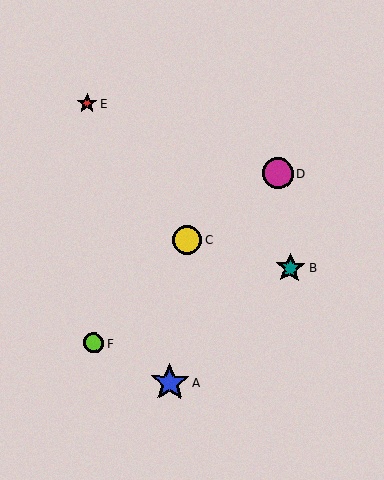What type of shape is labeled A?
Shape A is a blue star.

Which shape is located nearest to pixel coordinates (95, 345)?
The lime circle (labeled F) at (94, 343) is nearest to that location.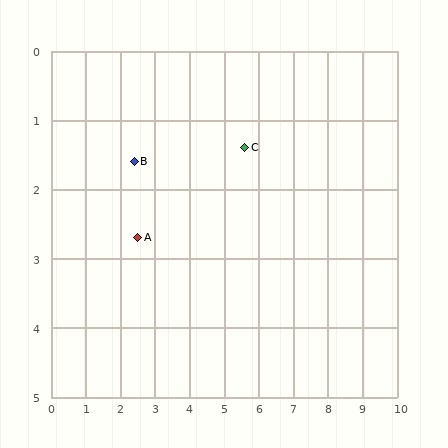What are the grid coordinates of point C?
Point C is at approximately (5.6, 1.4).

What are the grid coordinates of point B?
Point B is at approximately (2.4, 1.6).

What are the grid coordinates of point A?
Point A is at approximately (2.5, 2.7).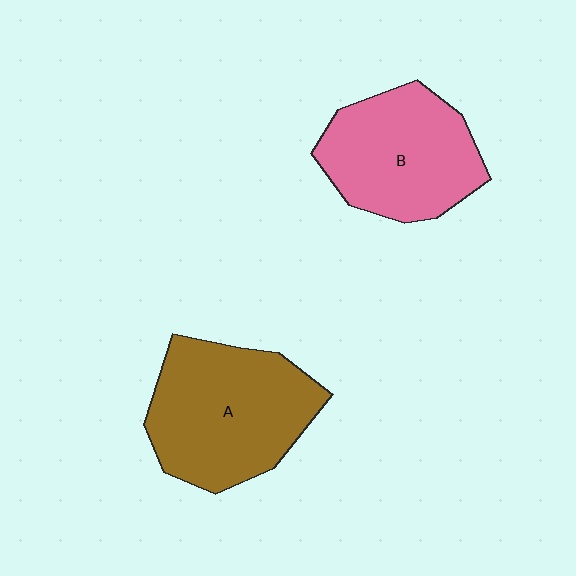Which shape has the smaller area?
Shape B (pink).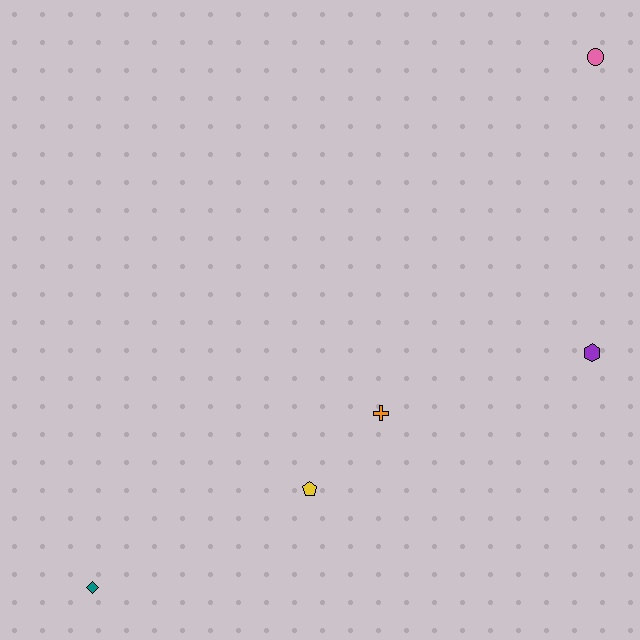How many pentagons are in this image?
There is 1 pentagon.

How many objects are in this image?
There are 5 objects.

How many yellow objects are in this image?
There is 1 yellow object.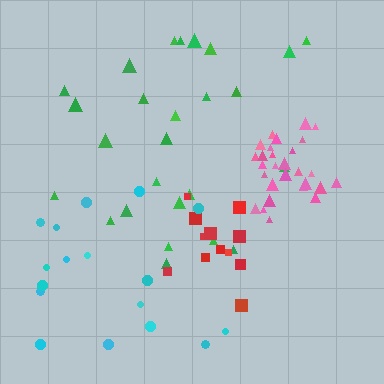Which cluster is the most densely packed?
Pink.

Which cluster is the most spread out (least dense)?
Cyan.